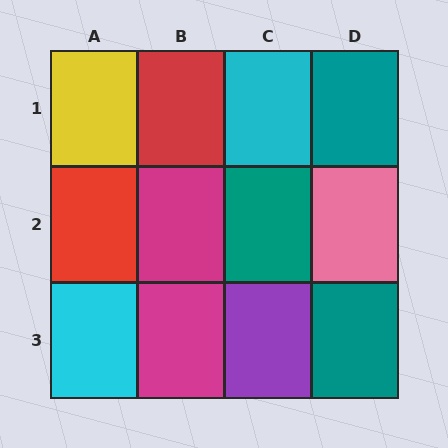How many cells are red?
2 cells are red.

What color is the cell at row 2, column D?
Pink.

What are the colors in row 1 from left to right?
Yellow, red, cyan, teal.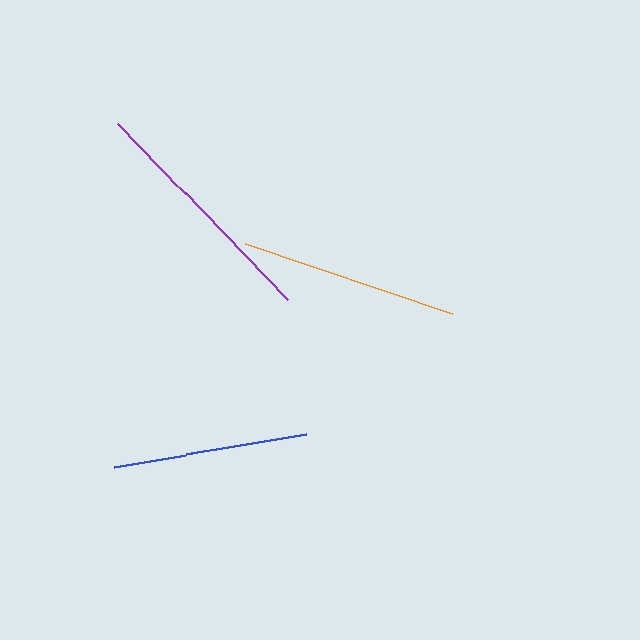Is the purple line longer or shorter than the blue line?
The purple line is longer than the blue line.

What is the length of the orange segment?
The orange segment is approximately 219 pixels long.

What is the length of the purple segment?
The purple segment is approximately 244 pixels long.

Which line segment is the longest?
The purple line is the longest at approximately 244 pixels.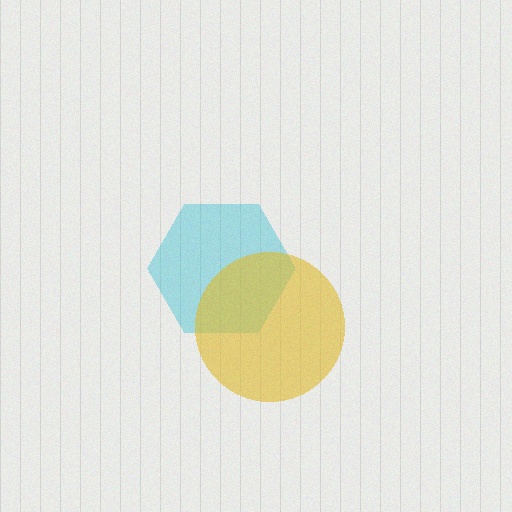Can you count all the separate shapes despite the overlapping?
Yes, there are 2 separate shapes.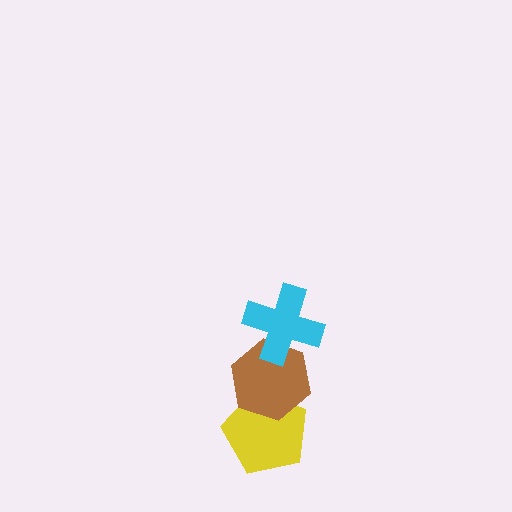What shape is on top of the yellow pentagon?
The brown hexagon is on top of the yellow pentagon.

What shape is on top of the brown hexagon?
The cyan cross is on top of the brown hexagon.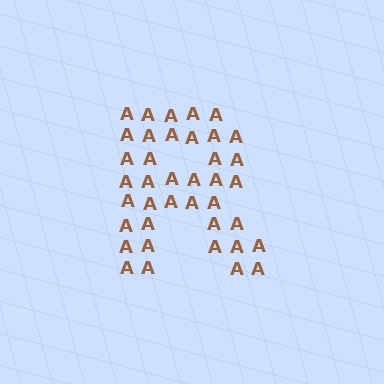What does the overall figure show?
The overall figure shows the letter R.